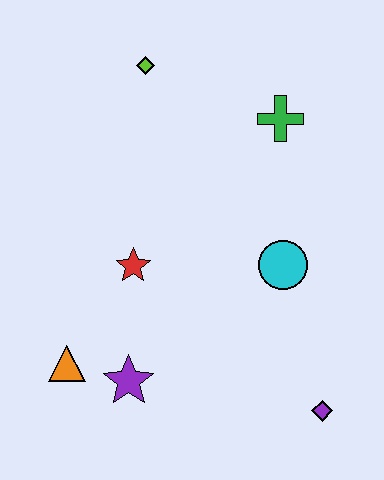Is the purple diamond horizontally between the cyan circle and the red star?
No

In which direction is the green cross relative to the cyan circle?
The green cross is above the cyan circle.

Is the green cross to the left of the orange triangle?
No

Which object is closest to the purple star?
The orange triangle is closest to the purple star.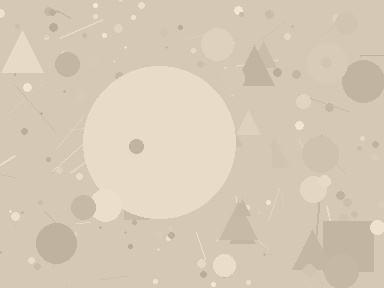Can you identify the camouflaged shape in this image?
The camouflaged shape is a circle.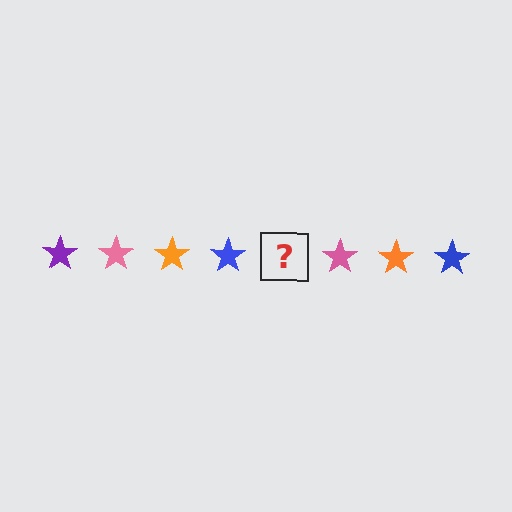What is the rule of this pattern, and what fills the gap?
The rule is that the pattern cycles through purple, pink, orange, blue stars. The gap should be filled with a purple star.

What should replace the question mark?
The question mark should be replaced with a purple star.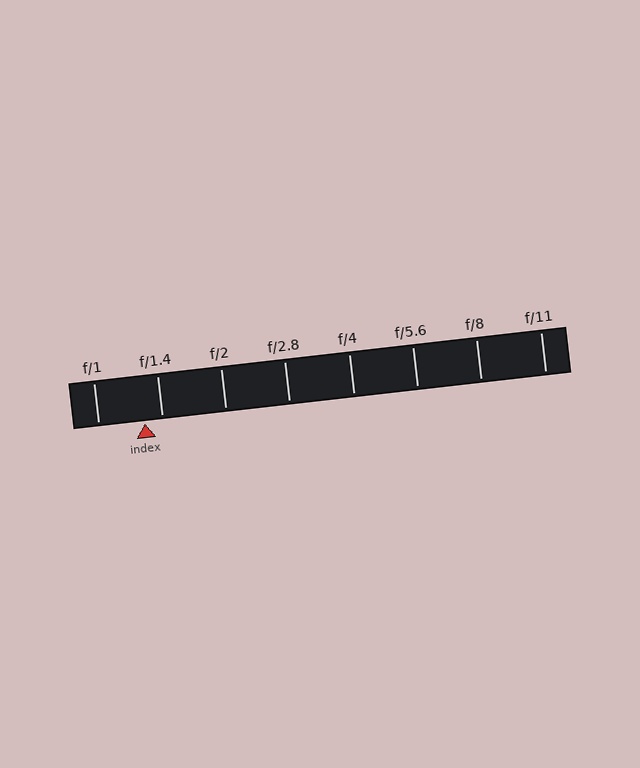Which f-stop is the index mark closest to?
The index mark is closest to f/1.4.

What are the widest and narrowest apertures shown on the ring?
The widest aperture shown is f/1 and the narrowest is f/11.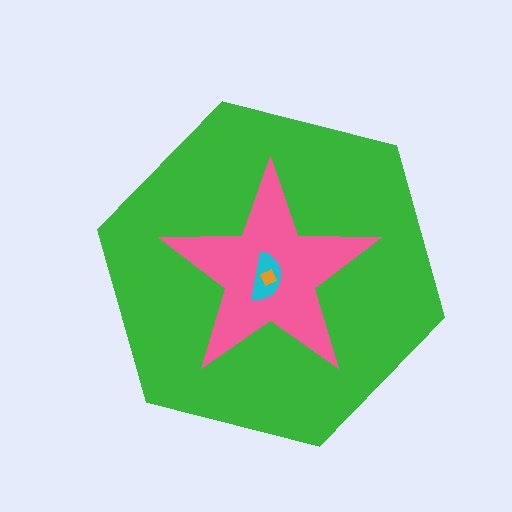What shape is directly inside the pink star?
The cyan semicircle.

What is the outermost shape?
The green hexagon.